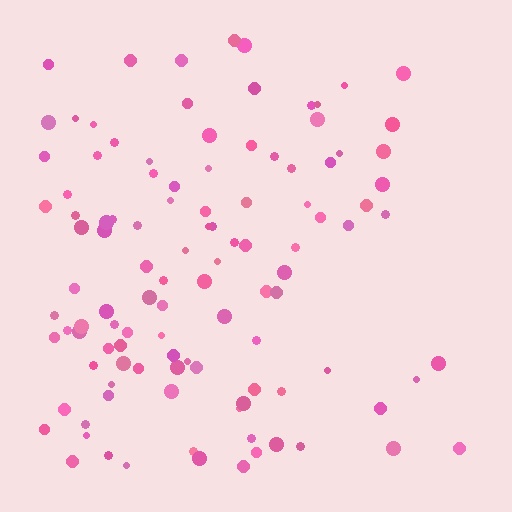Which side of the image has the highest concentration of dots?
The left.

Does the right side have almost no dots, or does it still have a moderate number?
Still a moderate number, just noticeably fewer than the left.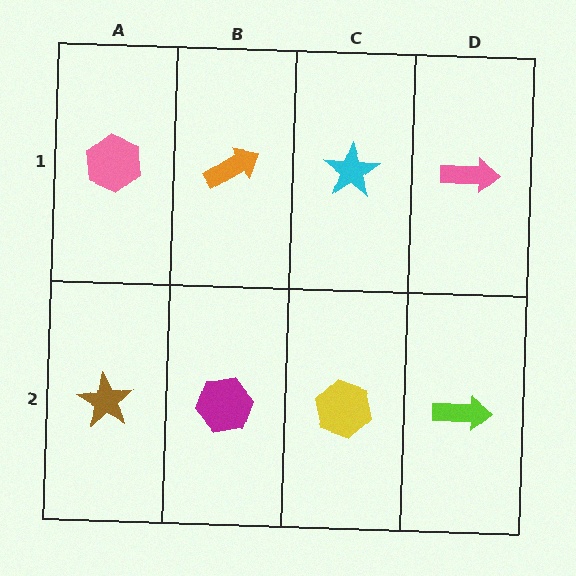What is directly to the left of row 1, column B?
A pink hexagon.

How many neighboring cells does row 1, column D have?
2.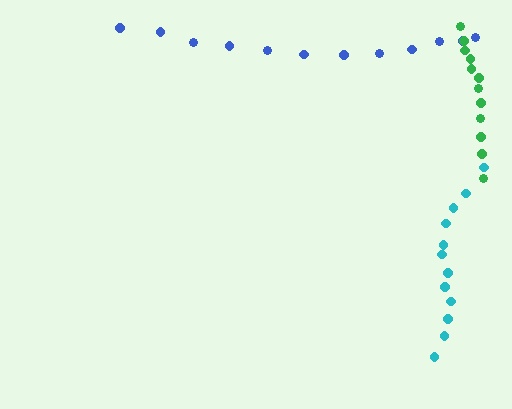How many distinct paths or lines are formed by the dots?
There are 3 distinct paths.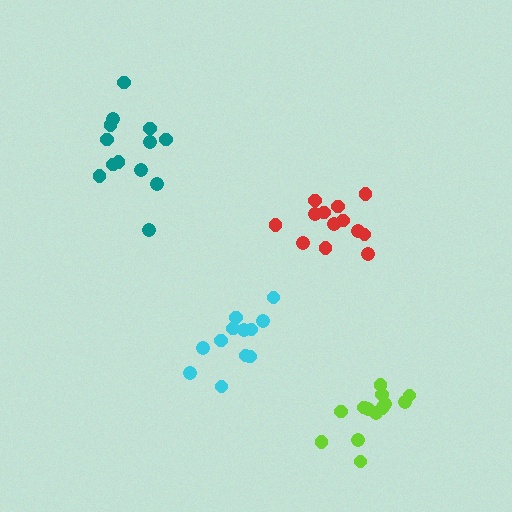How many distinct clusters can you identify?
There are 4 distinct clusters.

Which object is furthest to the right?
The lime cluster is rightmost.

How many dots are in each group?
Group 1: 13 dots, Group 2: 13 dots, Group 3: 14 dots, Group 4: 12 dots (52 total).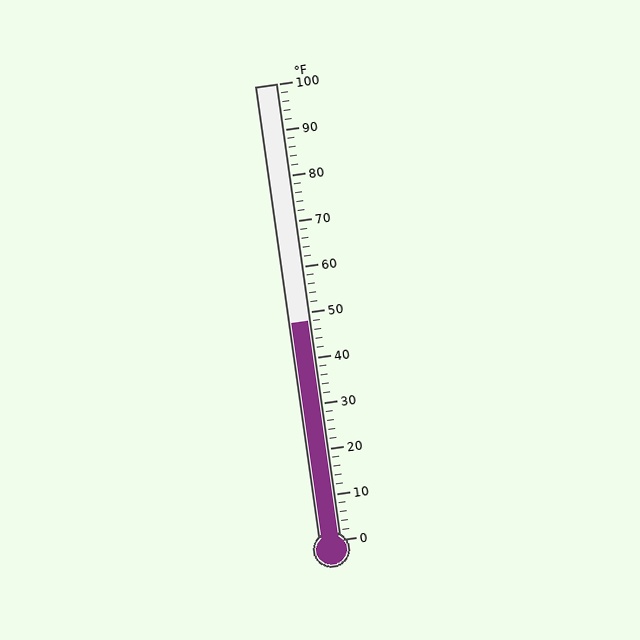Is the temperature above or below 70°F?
The temperature is below 70°F.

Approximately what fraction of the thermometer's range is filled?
The thermometer is filled to approximately 50% of its range.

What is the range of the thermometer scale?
The thermometer scale ranges from 0°F to 100°F.